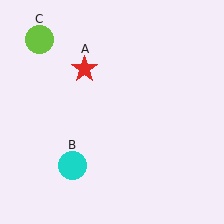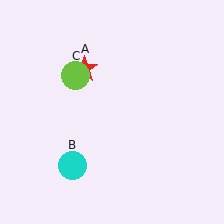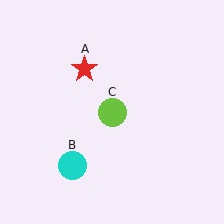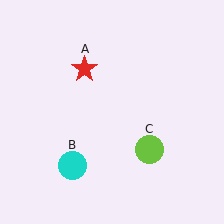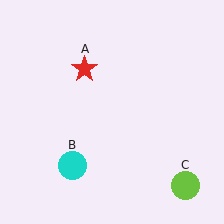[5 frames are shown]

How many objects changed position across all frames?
1 object changed position: lime circle (object C).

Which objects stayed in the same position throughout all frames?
Red star (object A) and cyan circle (object B) remained stationary.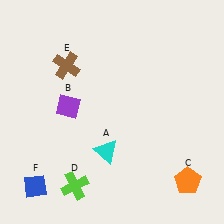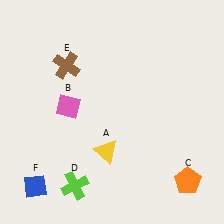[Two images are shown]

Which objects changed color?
A changed from cyan to yellow. B changed from purple to pink.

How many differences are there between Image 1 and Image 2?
There are 2 differences between the two images.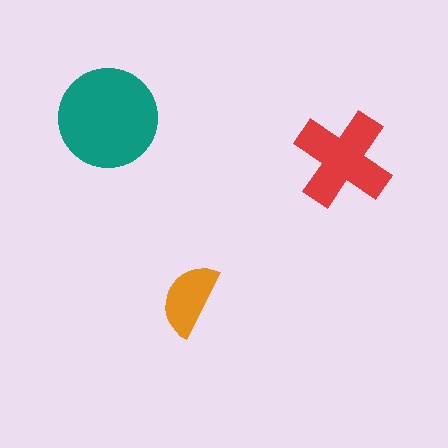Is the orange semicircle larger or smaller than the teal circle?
Smaller.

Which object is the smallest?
The orange semicircle.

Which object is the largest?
The teal circle.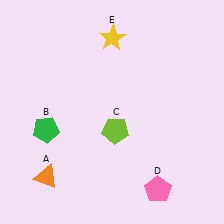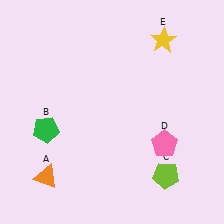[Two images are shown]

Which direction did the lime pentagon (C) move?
The lime pentagon (C) moved right.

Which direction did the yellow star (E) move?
The yellow star (E) moved right.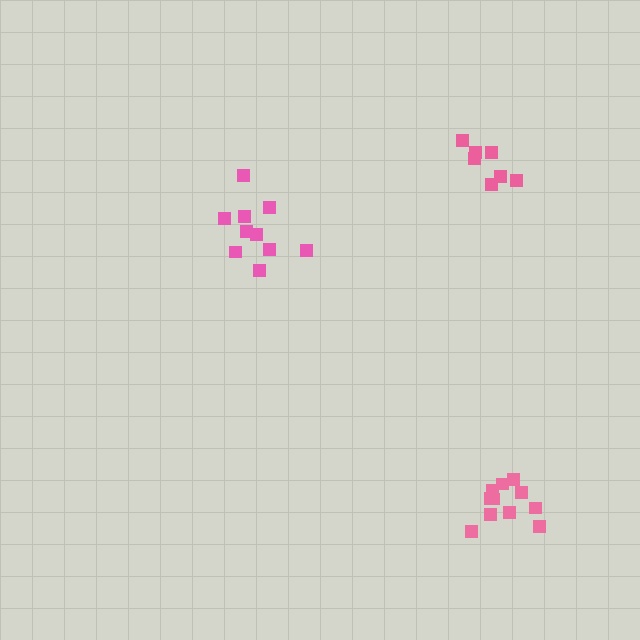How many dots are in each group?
Group 1: 11 dots, Group 2: 10 dots, Group 3: 8 dots (29 total).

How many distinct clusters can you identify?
There are 3 distinct clusters.